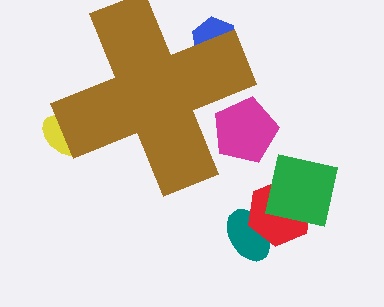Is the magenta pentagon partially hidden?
Yes, the magenta pentagon is partially hidden behind the brown cross.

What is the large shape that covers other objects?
A brown cross.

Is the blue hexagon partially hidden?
Yes, the blue hexagon is partially hidden behind the brown cross.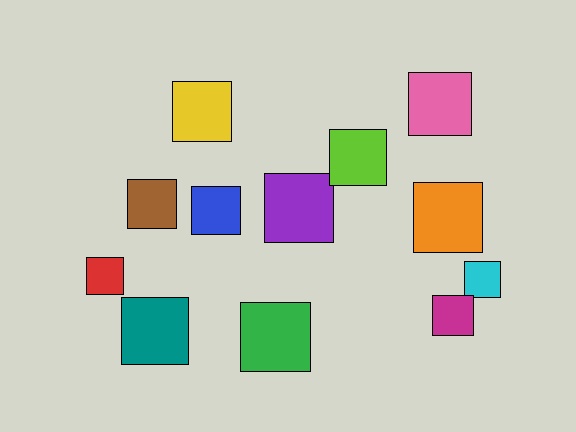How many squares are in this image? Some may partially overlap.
There are 12 squares.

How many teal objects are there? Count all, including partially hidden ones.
There is 1 teal object.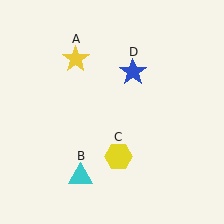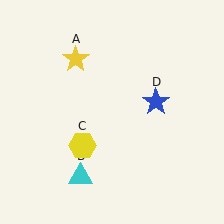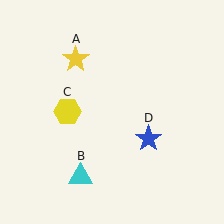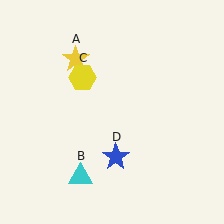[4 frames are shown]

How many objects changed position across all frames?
2 objects changed position: yellow hexagon (object C), blue star (object D).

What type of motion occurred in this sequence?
The yellow hexagon (object C), blue star (object D) rotated clockwise around the center of the scene.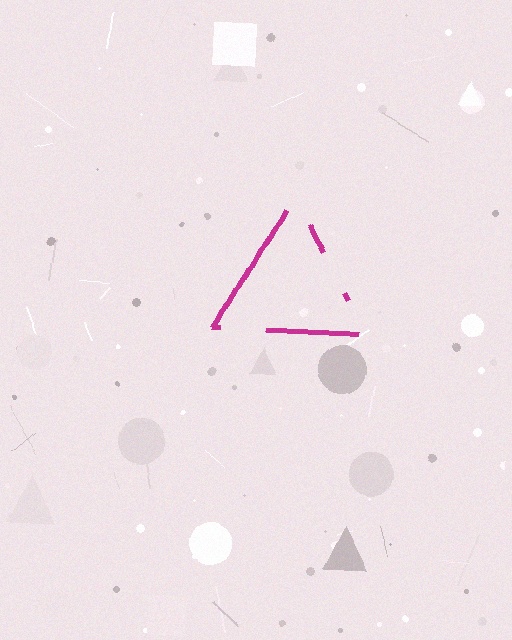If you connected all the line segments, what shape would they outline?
They would outline a triangle.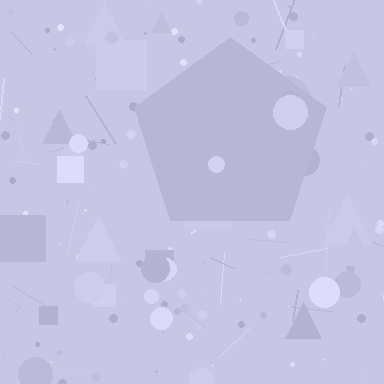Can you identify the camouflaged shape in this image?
The camouflaged shape is a pentagon.